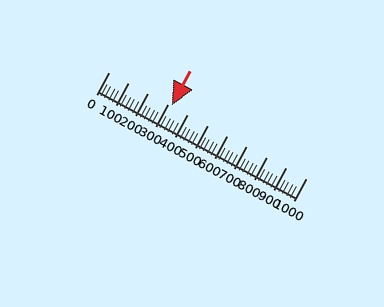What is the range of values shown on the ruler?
The ruler shows values from 0 to 1000.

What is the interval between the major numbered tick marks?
The major tick marks are spaced 100 units apart.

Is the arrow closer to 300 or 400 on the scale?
The arrow is closer to 300.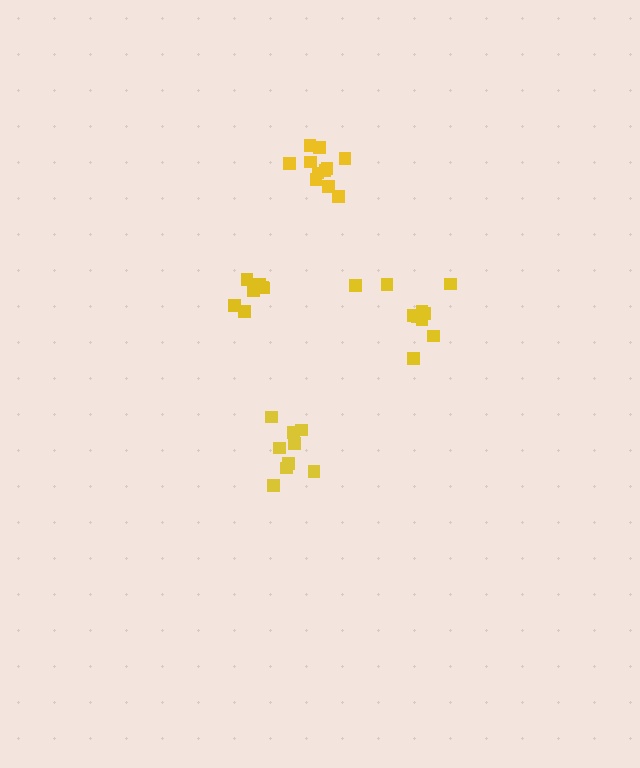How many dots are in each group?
Group 1: 11 dots, Group 2: 9 dots, Group 3: 8 dots, Group 4: 10 dots (38 total).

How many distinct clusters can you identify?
There are 4 distinct clusters.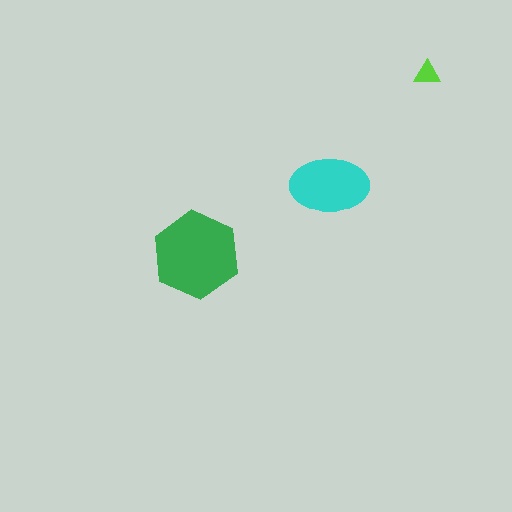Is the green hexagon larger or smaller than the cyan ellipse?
Larger.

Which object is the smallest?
The lime triangle.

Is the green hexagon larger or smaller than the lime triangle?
Larger.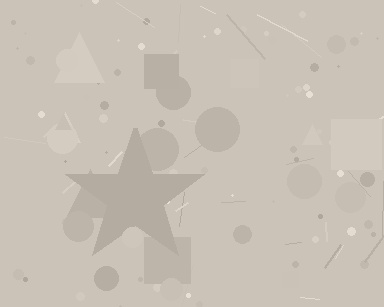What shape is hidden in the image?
A star is hidden in the image.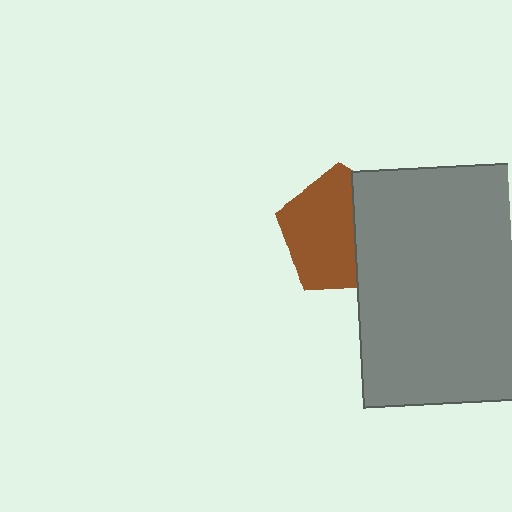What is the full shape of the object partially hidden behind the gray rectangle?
The partially hidden object is a brown pentagon.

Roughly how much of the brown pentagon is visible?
About half of it is visible (roughly 62%).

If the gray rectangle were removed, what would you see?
You would see the complete brown pentagon.